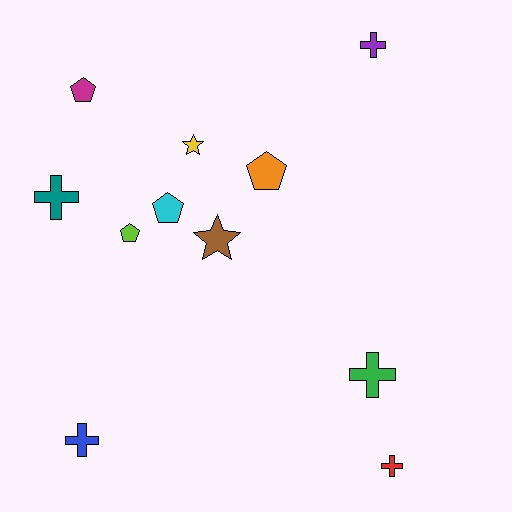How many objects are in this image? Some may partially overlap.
There are 11 objects.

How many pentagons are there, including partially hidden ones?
There are 4 pentagons.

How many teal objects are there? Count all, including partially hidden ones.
There is 1 teal object.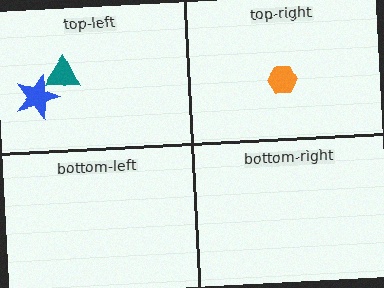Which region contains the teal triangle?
The top-left region.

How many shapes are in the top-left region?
2.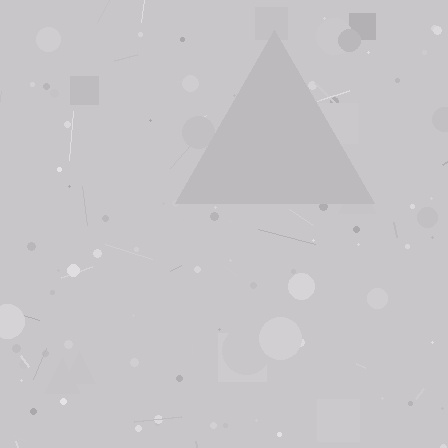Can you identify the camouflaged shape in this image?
The camouflaged shape is a triangle.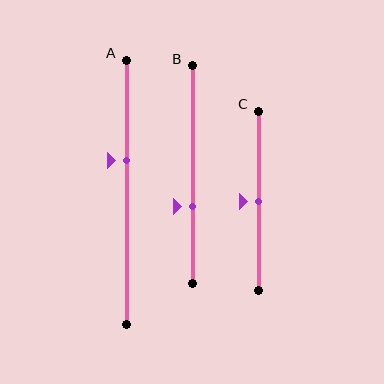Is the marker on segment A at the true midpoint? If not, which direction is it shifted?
No, the marker on segment A is shifted upward by about 12% of the segment length.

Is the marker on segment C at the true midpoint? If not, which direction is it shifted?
Yes, the marker on segment C is at the true midpoint.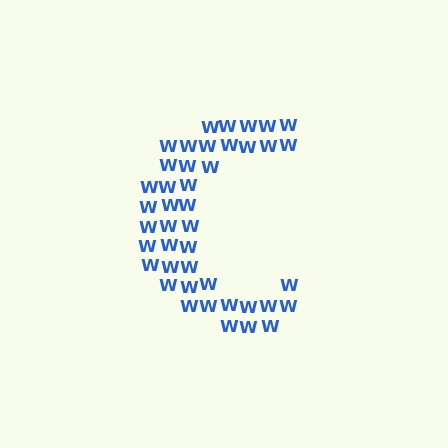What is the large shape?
The large shape is the letter C.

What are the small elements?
The small elements are letter W's.